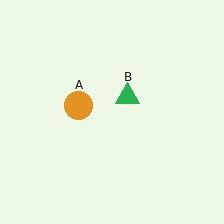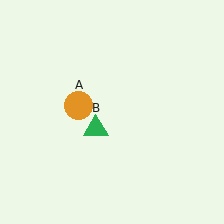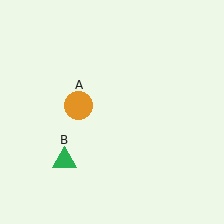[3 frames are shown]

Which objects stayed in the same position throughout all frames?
Orange circle (object A) remained stationary.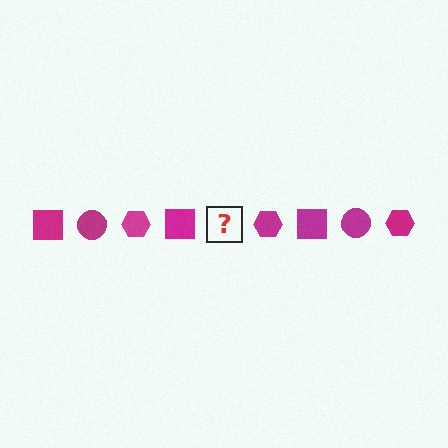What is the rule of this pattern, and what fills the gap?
The rule is that the pattern cycles through square, circle, hexagon shapes in magenta. The gap should be filled with a magenta circle.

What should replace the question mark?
The question mark should be replaced with a magenta circle.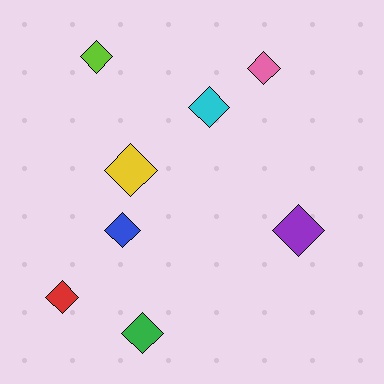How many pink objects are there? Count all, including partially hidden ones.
There is 1 pink object.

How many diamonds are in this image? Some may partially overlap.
There are 8 diamonds.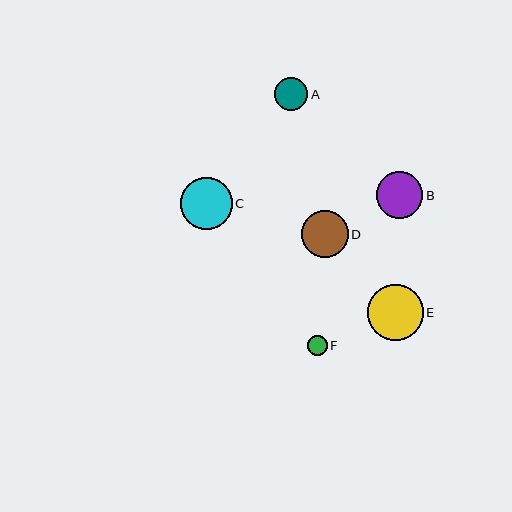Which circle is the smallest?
Circle F is the smallest with a size of approximately 20 pixels.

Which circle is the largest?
Circle E is the largest with a size of approximately 56 pixels.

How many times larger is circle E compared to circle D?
Circle E is approximately 1.2 times the size of circle D.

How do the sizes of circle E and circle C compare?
Circle E and circle C are approximately the same size.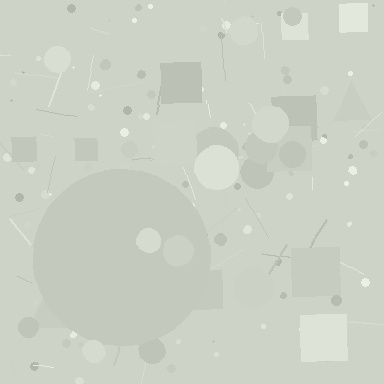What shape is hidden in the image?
A circle is hidden in the image.